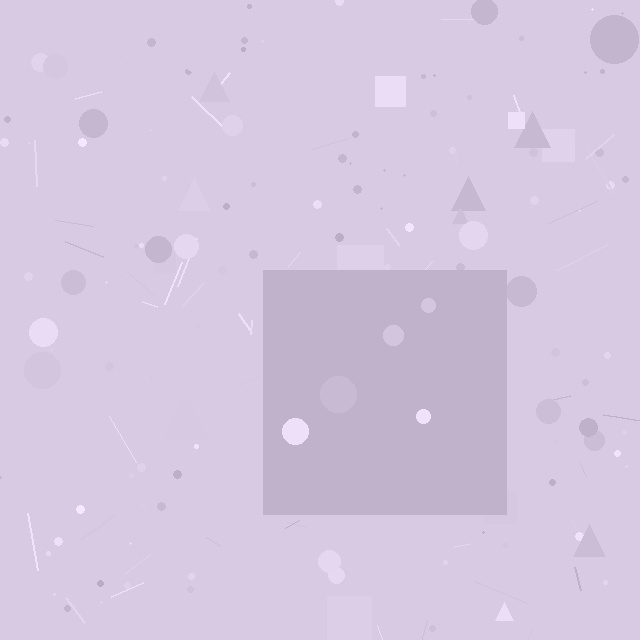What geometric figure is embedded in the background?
A square is embedded in the background.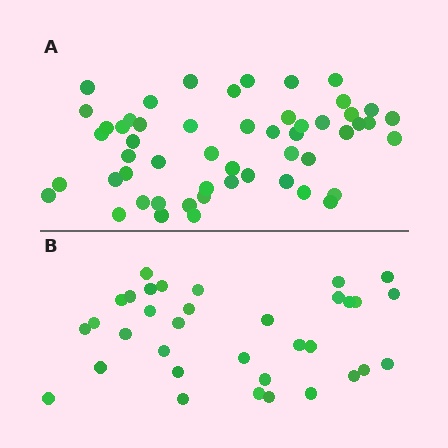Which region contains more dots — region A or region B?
Region A (the top region) has more dots.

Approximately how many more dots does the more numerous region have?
Region A has approximately 20 more dots than region B.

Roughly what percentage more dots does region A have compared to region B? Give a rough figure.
About 55% more.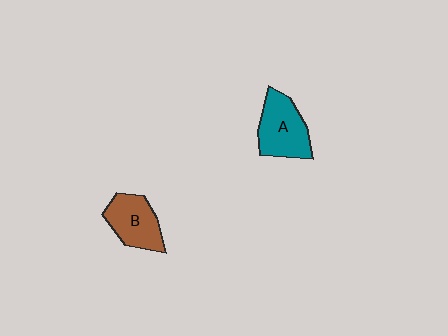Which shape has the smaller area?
Shape B (brown).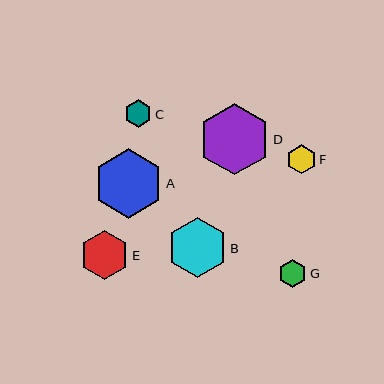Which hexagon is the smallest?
Hexagon C is the smallest with a size of approximately 27 pixels.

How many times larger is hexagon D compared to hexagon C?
Hexagon D is approximately 2.6 times the size of hexagon C.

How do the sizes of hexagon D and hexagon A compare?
Hexagon D and hexagon A are approximately the same size.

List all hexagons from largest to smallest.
From largest to smallest: D, A, B, E, F, G, C.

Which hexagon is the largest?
Hexagon D is the largest with a size of approximately 71 pixels.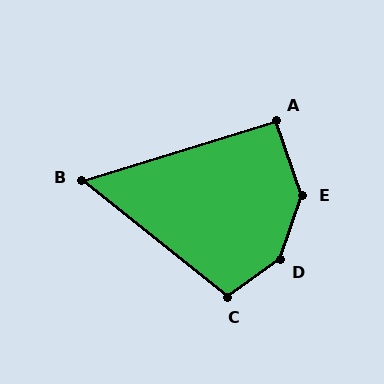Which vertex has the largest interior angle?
D, at approximately 145 degrees.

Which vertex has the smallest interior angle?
B, at approximately 56 degrees.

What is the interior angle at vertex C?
Approximately 106 degrees (obtuse).